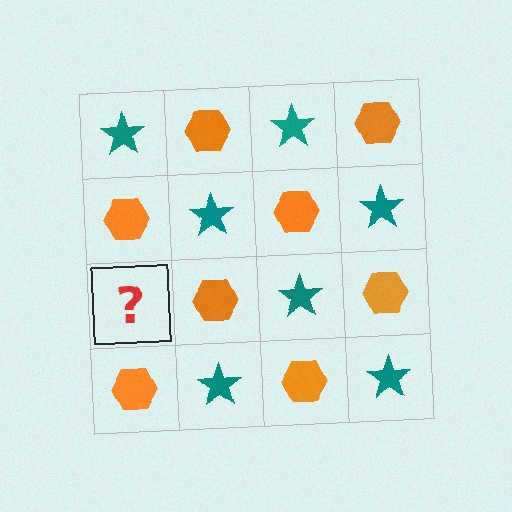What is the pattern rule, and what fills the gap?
The rule is that it alternates teal star and orange hexagon in a checkerboard pattern. The gap should be filled with a teal star.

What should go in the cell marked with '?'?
The missing cell should contain a teal star.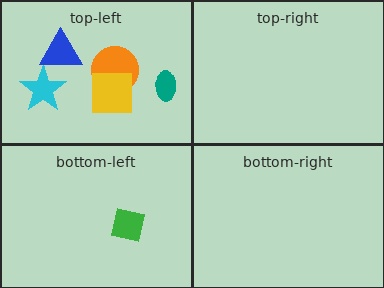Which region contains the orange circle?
The top-left region.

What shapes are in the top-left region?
The cyan star, the blue triangle, the orange circle, the teal ellipse, the yellow square.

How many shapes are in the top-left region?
5.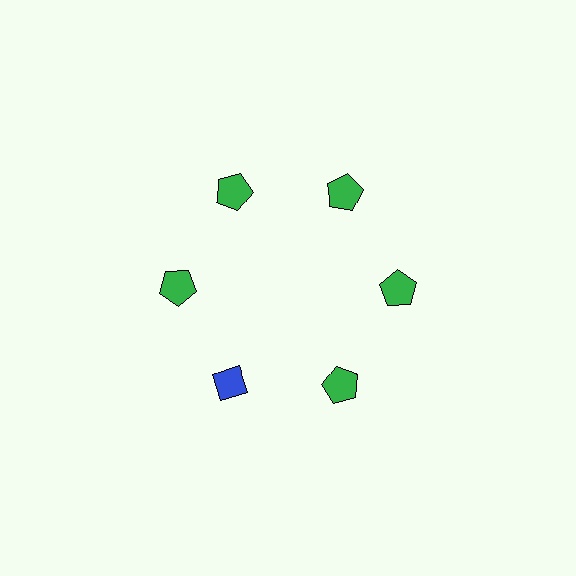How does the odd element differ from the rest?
It differs in both color (blue instead of green) and shape (diamond instead of pentagon).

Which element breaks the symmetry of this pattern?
The blue diamond at roughly the 7 o'clock position breaks the symmetry. All other shapes are green pentagons.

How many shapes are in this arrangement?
There are 6 shapes arranged in a ring pattern.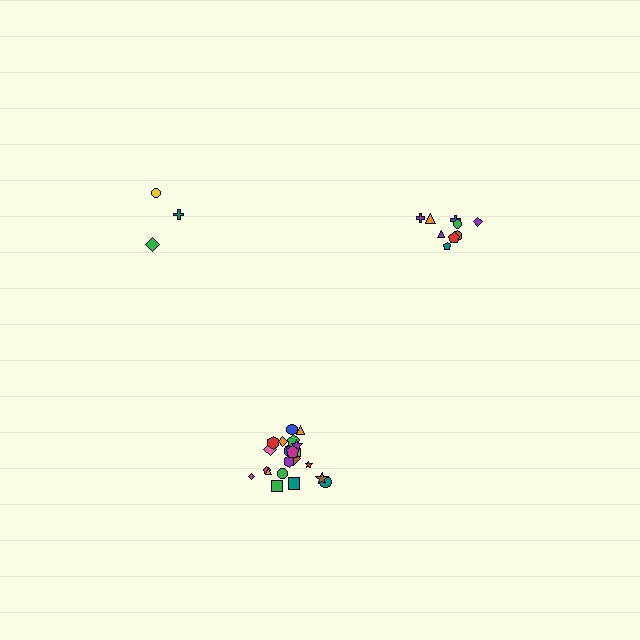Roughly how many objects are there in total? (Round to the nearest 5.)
Roughly 35 objects in total.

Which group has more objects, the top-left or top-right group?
The top-right group.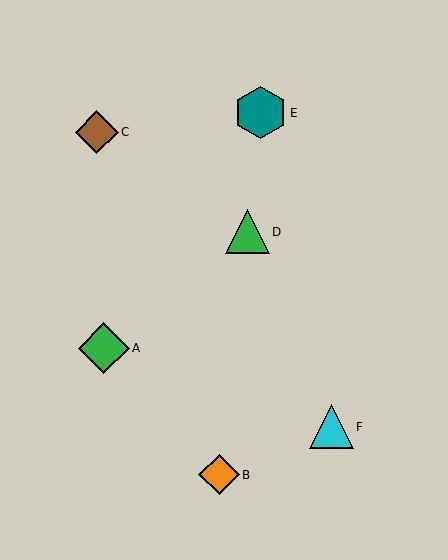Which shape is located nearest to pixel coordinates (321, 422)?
The cyan triangle (labeled F) at (331, 427) is nearest to that location.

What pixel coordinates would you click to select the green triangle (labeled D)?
Click at (247, 232) to select the green triangle D.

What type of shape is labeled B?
Shape B is an orange diamond.